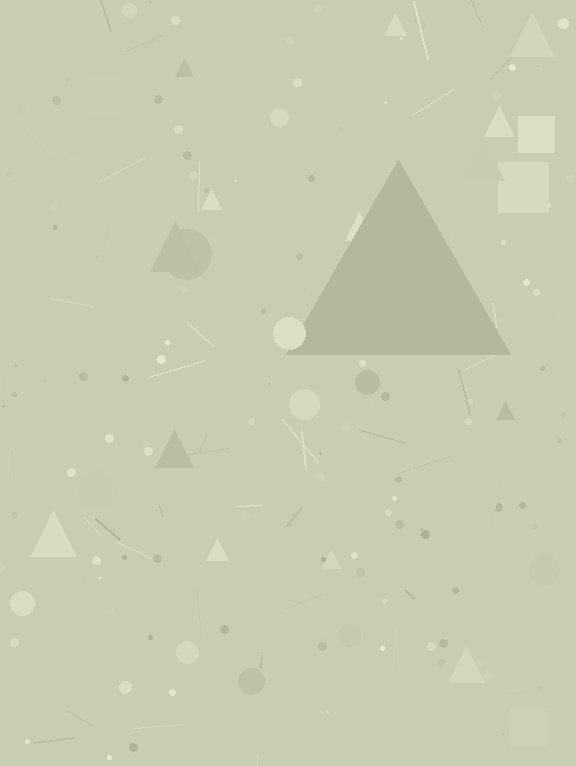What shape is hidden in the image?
A triangle is hidden in the image.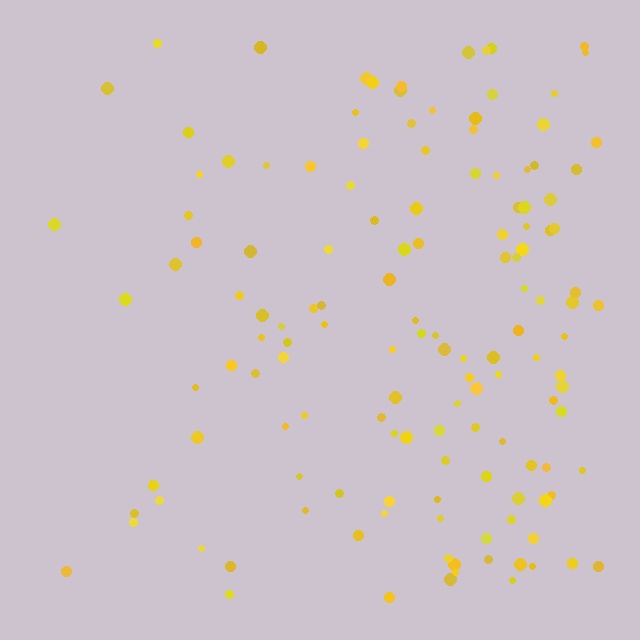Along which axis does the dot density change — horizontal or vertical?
Horizontal.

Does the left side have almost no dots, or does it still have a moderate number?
Still a moderate number, just noticeably fewer than the right.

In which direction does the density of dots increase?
From left to right, with the right side densest.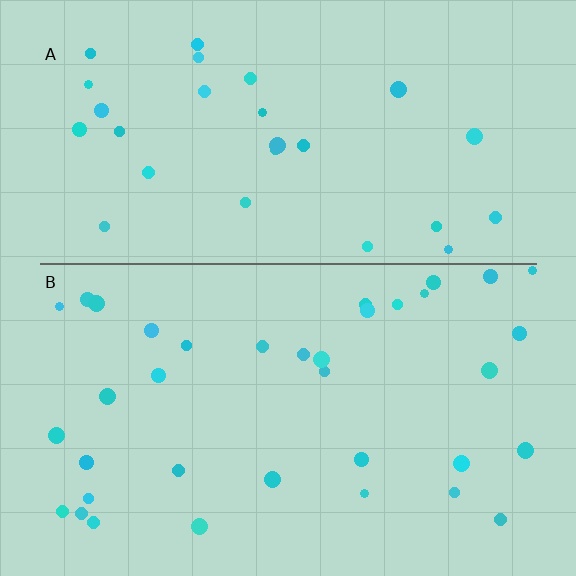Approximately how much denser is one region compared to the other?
Approximately 1.3× — region B over region A.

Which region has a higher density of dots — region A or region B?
B (the bottom).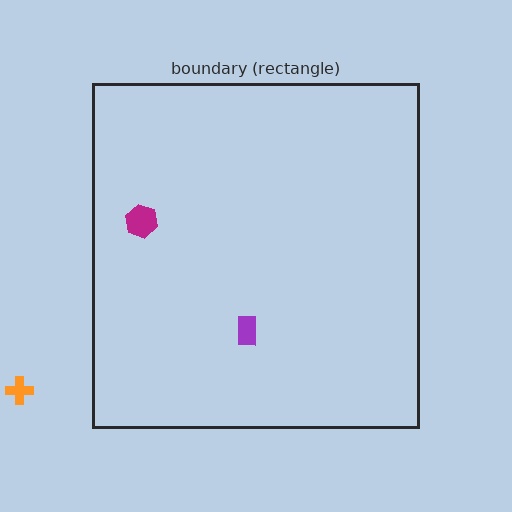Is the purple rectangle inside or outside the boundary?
Inside.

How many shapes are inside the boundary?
2 inside, 1 outside.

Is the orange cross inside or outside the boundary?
Outside.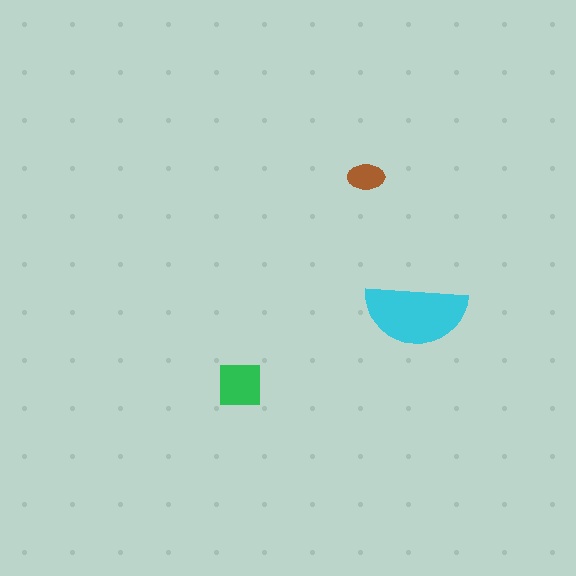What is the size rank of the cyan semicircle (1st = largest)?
1st.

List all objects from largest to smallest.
The cyan semicircle, the green square, the brown ellipse.